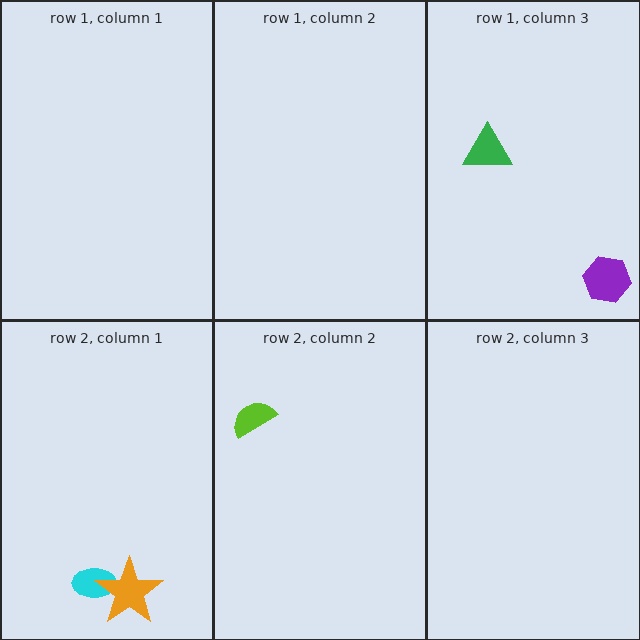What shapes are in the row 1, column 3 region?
The green triangle, the purple hexagon.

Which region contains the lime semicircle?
The row 2, column 2 region.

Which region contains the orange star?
The row 2, column 1 region.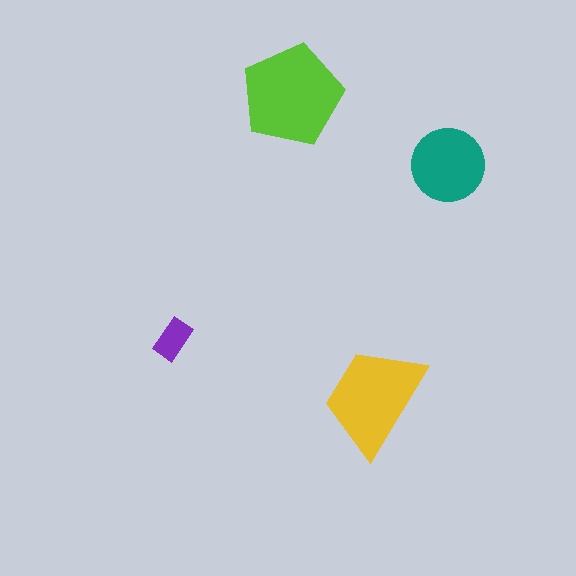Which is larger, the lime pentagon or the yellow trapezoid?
The lime pentagon.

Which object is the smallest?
The purple rectangle.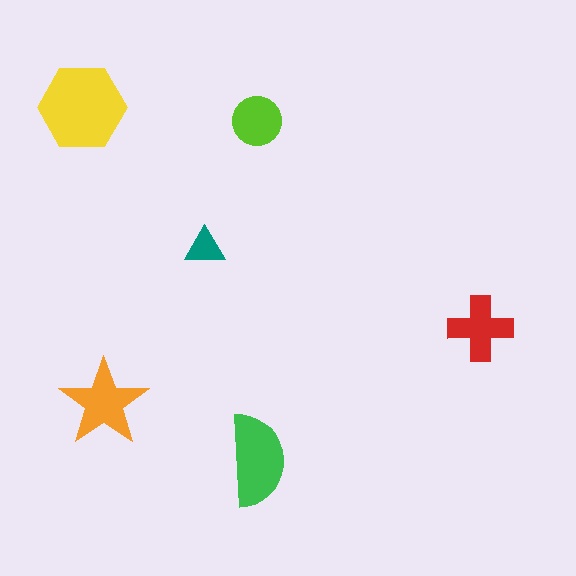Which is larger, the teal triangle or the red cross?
The red cross.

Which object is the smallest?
The teal triangle.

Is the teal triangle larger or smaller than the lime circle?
Smaller.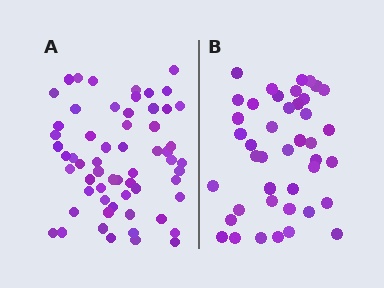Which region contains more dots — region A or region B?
Region A (the left region) has more dots.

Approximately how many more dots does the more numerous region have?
Region A has approximately 20 more dots than region B.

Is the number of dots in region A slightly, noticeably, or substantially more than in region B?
Region A has noticeably more, but not dramatically so. The ratio is roughly 1.4 to 1.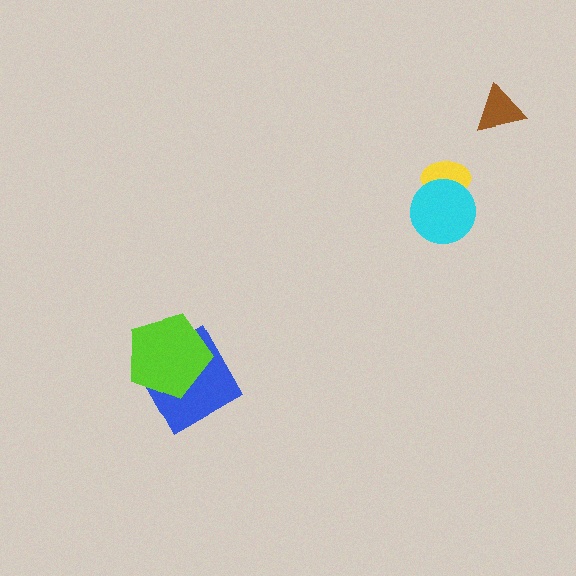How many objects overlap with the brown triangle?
0 objects overlap with the brown triangle.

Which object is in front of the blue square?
The lime pentagon is in front of the blue square.